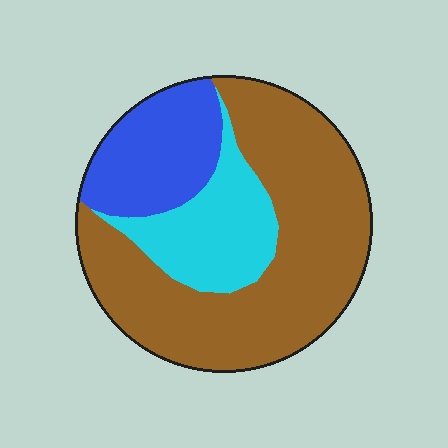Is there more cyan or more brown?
Brown.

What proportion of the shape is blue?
Blue covers around 20% of the shape.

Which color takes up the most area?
Brown, at roughly 60%.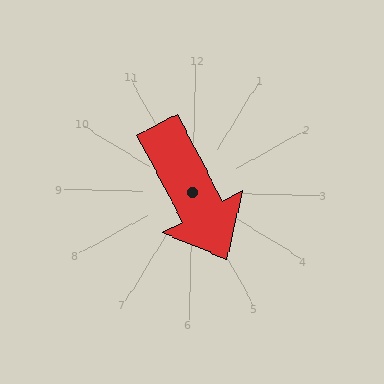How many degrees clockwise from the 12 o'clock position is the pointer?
Approximately 151 degrees.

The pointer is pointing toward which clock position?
Roughly 5 o'clock.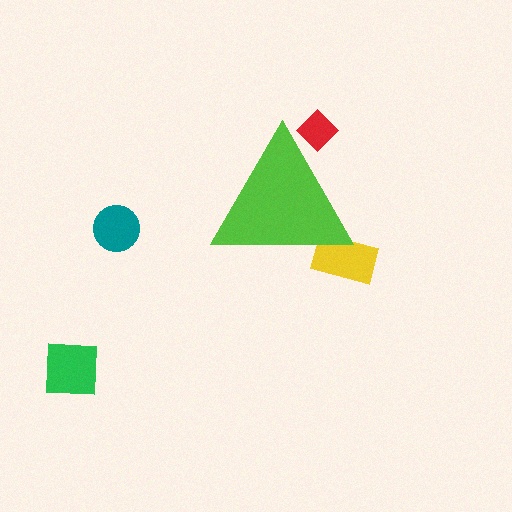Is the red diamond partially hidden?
Yes, the red diamond is partially hidden behind the lime triangle.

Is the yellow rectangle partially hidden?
Yes, the yellow rectangle is partially hidden behind the lime triangle.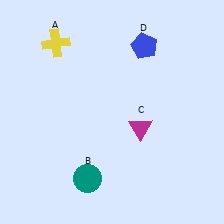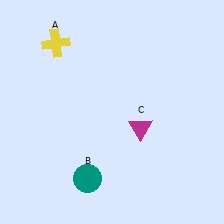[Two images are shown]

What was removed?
The blue pentagon (D) was removed in Image 2.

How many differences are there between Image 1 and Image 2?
There is 1 difference between the two images.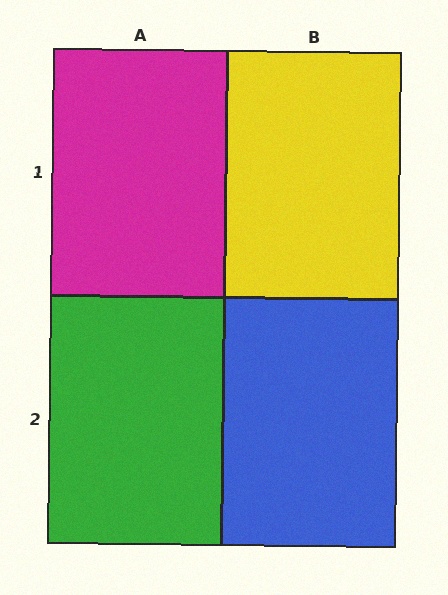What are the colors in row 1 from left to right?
Magenta, yellow.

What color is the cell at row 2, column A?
Green.